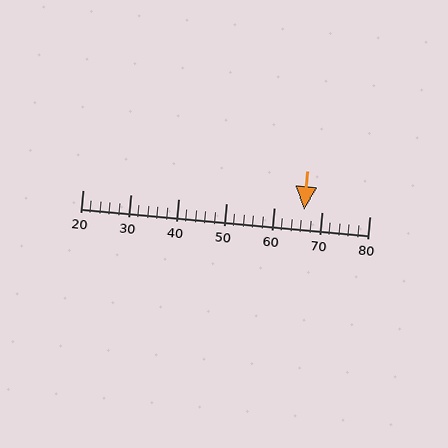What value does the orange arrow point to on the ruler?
The orange arrow points to approximately 66.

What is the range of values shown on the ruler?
The ruler shows values from 20 to 80.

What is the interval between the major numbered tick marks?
The major tick marks are spaced 10 units apart.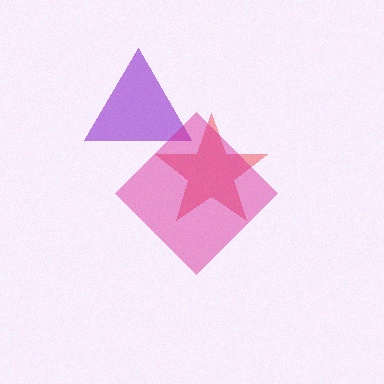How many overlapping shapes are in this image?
There are 3 overlapping shapes in the image.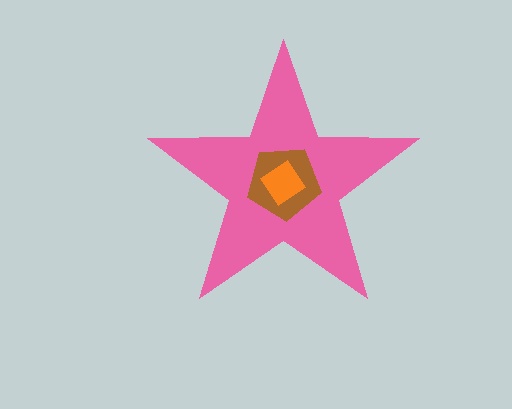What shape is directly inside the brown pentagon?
The orange diamond.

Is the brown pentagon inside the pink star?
Yes.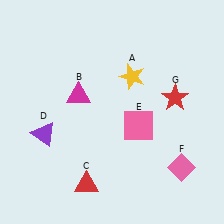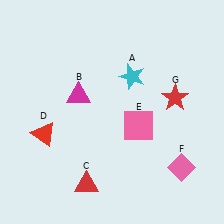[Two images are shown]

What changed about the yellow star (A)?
In Image 1, A is yellow. In Image 2, it changed to cyan.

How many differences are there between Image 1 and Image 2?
There are 2 differences between the two images.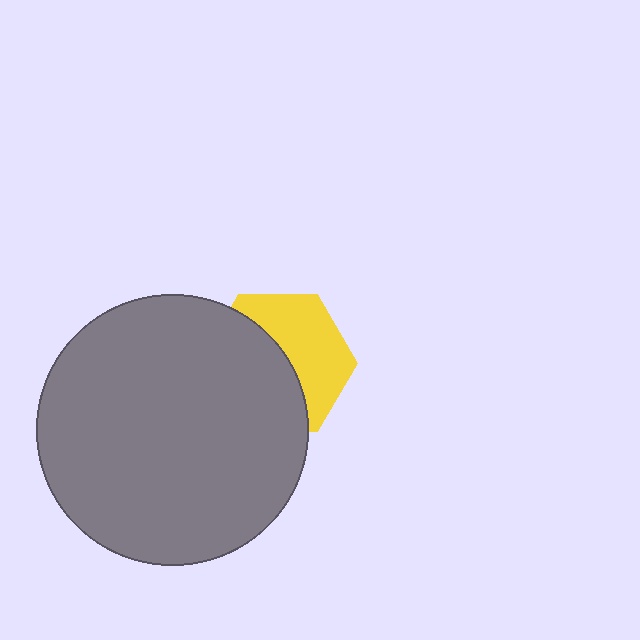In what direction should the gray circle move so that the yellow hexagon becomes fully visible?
The gray circle should move left. That is the shortest direction to clear the overlap and leave the yellow hexagon fully visible.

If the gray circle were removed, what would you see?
You would see the complete yellow hexagon.